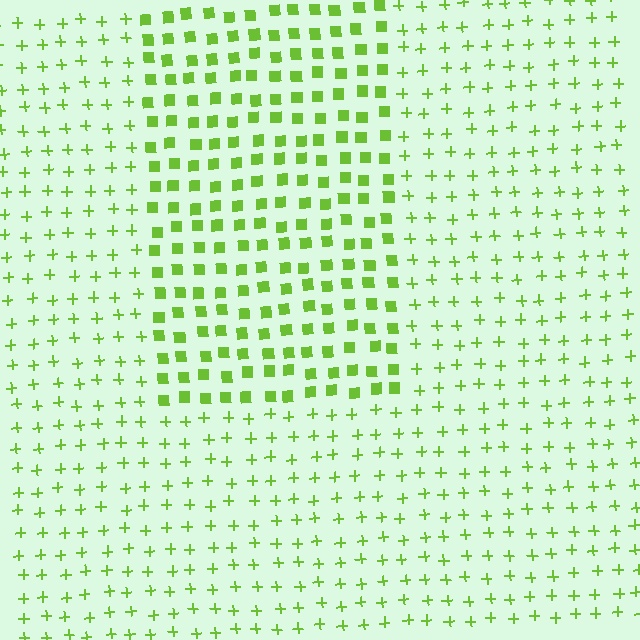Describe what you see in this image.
The image is filled with small lime elements arranged in a uniform grid. A rectangle-shaped region contains squares, while the surrounding area contains plus signs. The boundary is defined purely by the change in element shape.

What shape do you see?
I see a rectangle.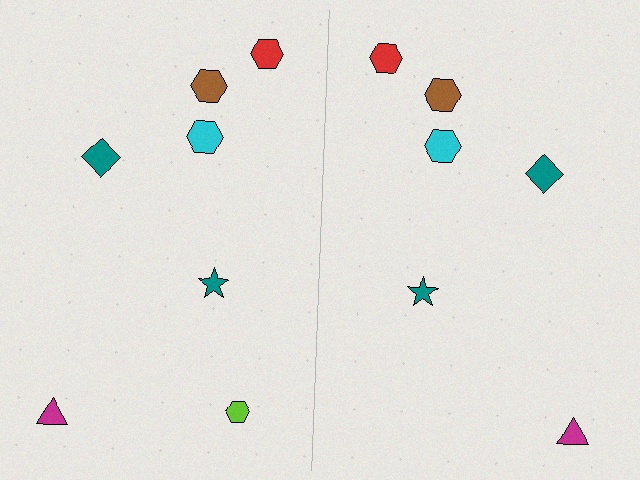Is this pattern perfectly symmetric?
No, the pattern is not perfectly symmetric. A lime hexagon is missing from the right side.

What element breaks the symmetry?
A lime hexagon is missing from the right side.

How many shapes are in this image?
There are 13 shapes in this image.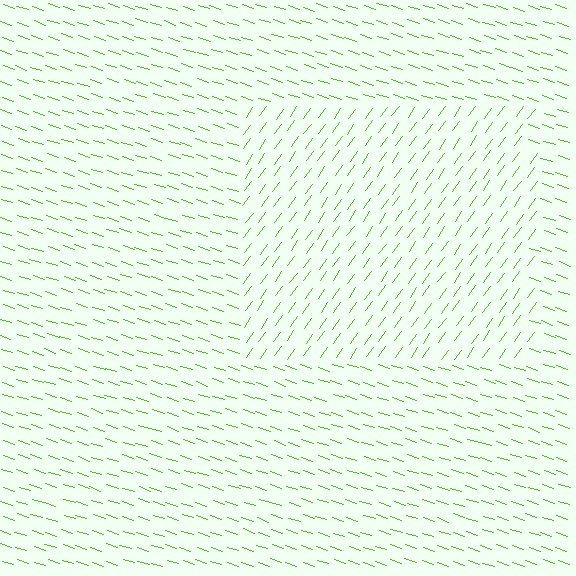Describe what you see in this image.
The image is filled with small lime line segments. A rectangle region in the image has lines oriented differently from the surrounding lines, creating a visible texture boundary.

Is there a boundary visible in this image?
Yes, there is a texture boundary formed by a change in line orientation.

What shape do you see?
I see a rectangle.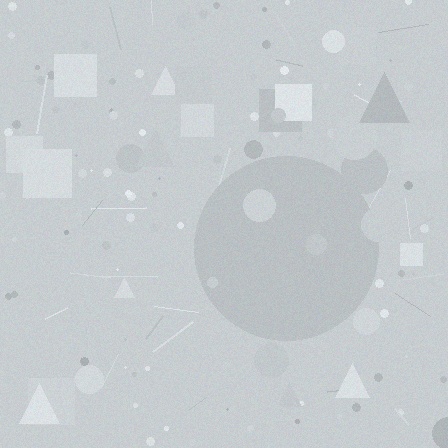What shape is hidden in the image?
A circle is hidden in the image.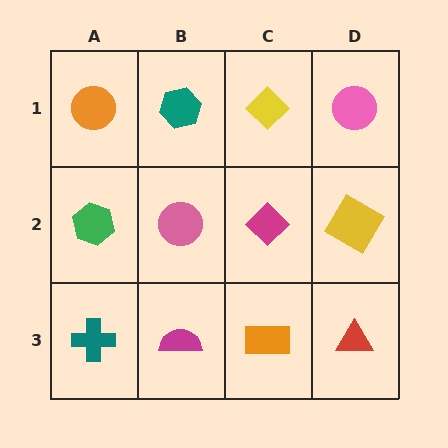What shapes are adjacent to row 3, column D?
A yellow diamond (row 2, column D), an orange rectangle (row 3, column C).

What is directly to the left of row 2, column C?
A pink circle.